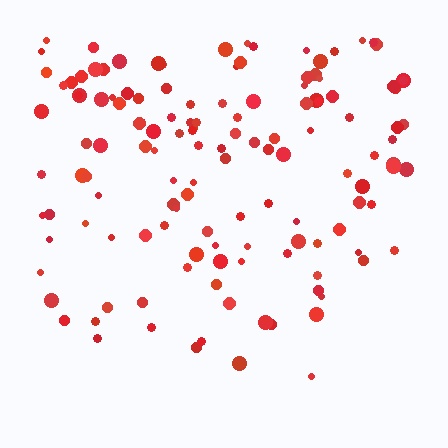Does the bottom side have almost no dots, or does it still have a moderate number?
Still a moderate number, just noticeably fewer than the top.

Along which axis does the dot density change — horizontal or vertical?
Vertical.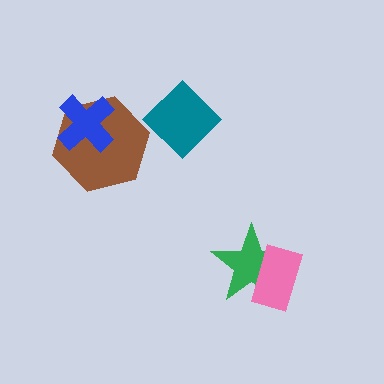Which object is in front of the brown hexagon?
The blue cross is in front of the brown hexagon.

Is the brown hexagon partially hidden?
Yes, it is partially covered by another shape.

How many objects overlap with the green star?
1 object overlaps with the green star.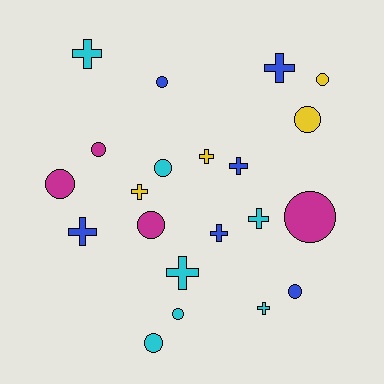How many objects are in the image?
There are 21 objects.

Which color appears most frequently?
Cyan, with 7 objects.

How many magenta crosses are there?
There are no magenta crosses.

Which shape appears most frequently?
Circle, with 11 objects.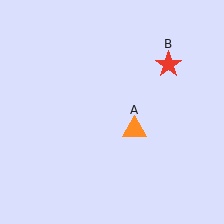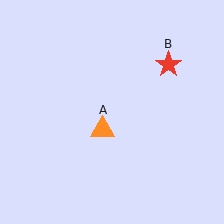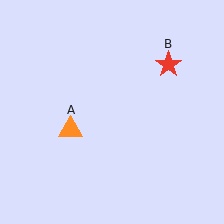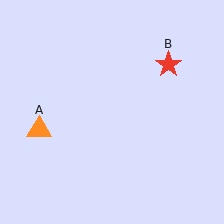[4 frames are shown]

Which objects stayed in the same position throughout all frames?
Red star (object B) remained stationary.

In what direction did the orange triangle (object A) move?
The orange triangle (object A) moved left.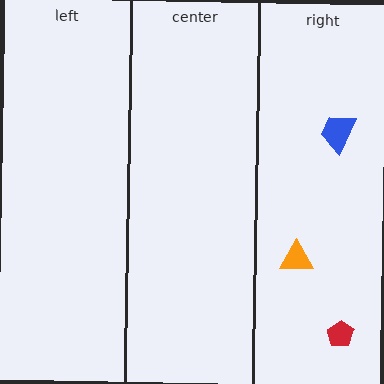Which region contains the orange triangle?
The right region.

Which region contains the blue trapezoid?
The right region.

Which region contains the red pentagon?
The right region.